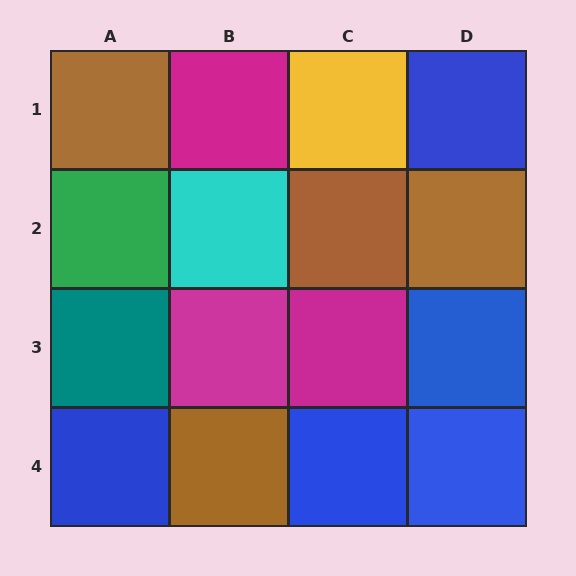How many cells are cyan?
1 cell is cyan.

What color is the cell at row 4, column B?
Brown.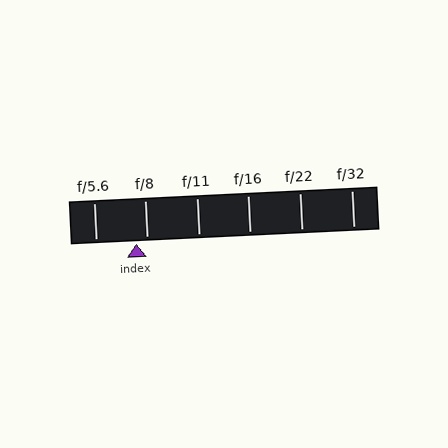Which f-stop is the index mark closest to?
The index mark is closest to f/8.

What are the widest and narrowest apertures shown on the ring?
The widest aperture shown is f/5.6 and the narrowest is f/32.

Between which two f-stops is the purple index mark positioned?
The index mark is between f/5.6 and f/8.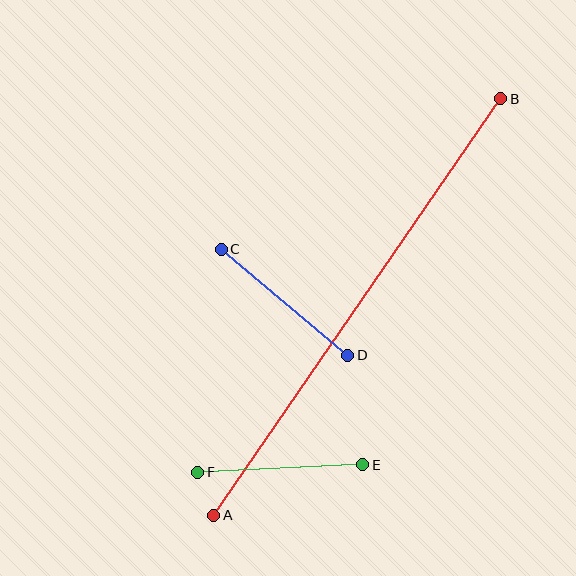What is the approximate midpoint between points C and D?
The midpoint is at approximately (284, 302) pixels.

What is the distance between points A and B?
The distance is approximately 506 pixels.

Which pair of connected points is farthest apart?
Points A and B are farthest apart.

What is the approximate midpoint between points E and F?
The midpoint is at approximately (280, 469) pixels.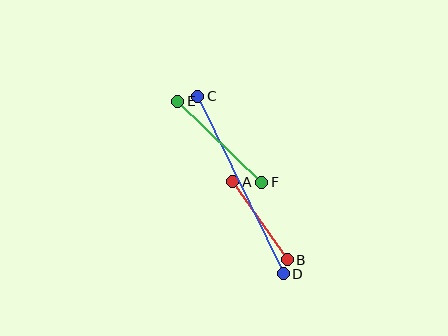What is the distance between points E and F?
The distance is approximately 117 pixels.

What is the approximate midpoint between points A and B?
The midpoint is at approximately (260, 221) pixels.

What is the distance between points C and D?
The distance is approximately 197 pixels.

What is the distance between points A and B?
The distance is approximately 95 pixels.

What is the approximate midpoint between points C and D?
The midpoint is at approximately (240, 185) pixels.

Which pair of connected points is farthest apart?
Points C and D are farthest apart.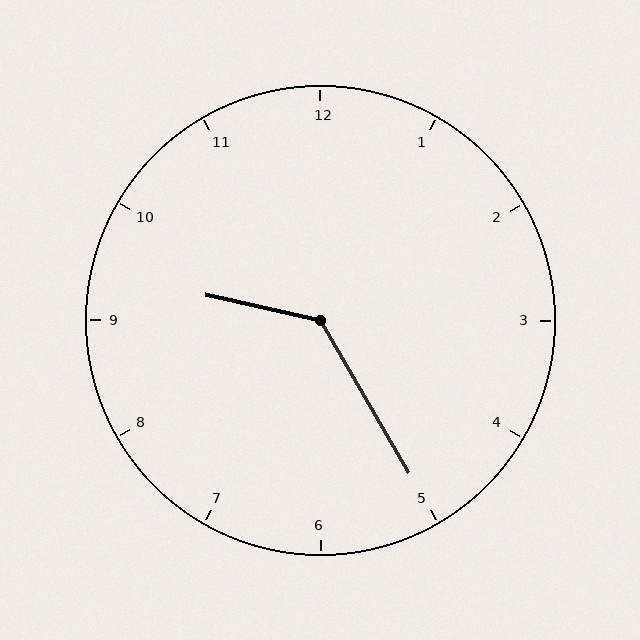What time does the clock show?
9:25.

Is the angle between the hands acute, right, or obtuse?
It is obtuse.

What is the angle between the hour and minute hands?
Approximately 132 degrees.